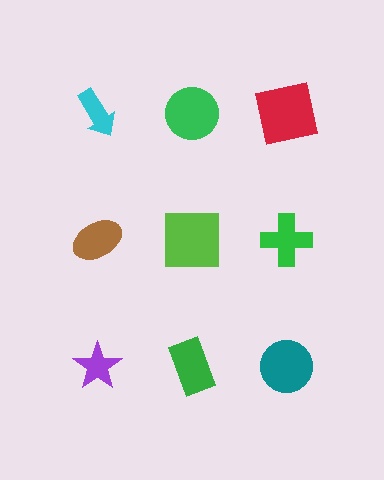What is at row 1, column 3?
A red square.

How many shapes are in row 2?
3 shapes.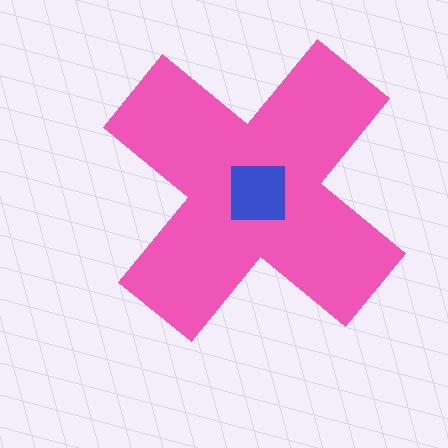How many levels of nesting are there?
2.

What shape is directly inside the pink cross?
The blue square.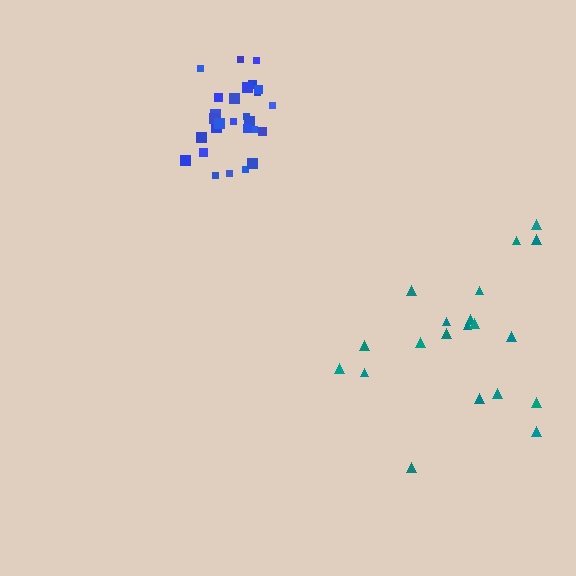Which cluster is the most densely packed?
Blue.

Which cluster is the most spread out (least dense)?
Teal.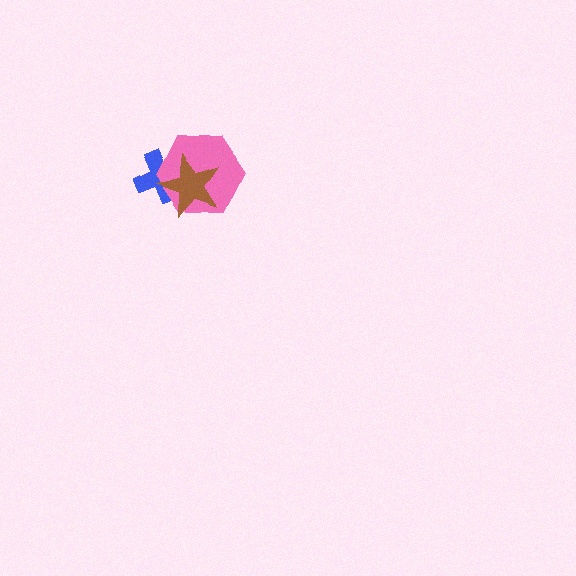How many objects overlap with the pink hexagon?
2 objects overlap with the pink hexagon.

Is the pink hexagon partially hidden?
Yes, it is partially covered by another shape.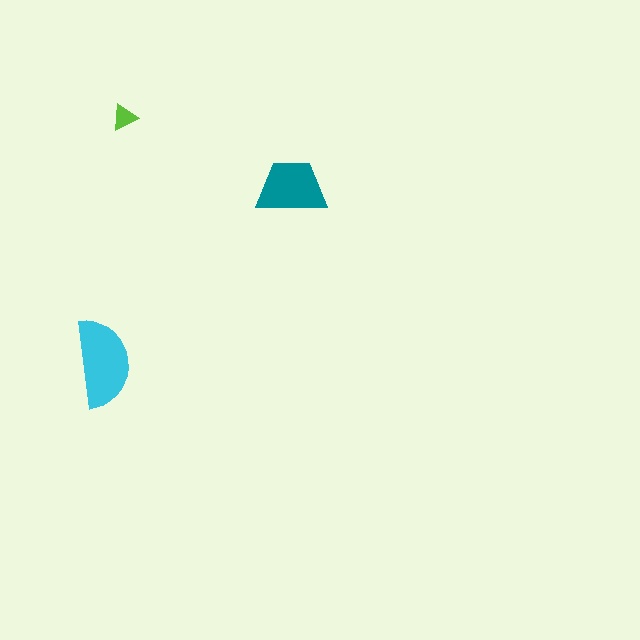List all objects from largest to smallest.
The cyan semicircle, the teal trapezoid, the lime triangle.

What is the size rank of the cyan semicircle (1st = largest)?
1st.